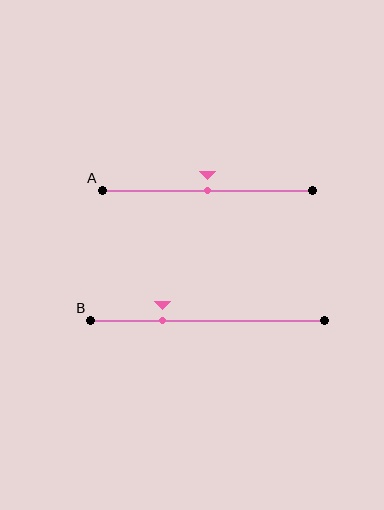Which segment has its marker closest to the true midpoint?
Segment A has its marker closest to the true midpoint.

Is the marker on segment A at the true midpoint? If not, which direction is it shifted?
Yes, the marker on segment A is at the true midpoint.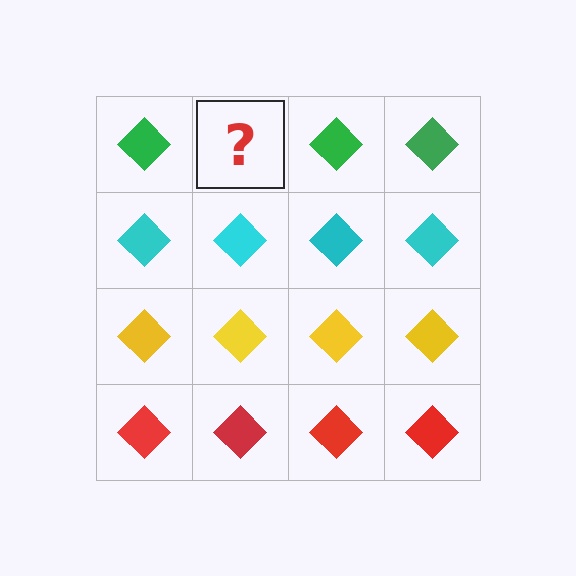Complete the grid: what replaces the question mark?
The question mark should be replaced with a green diamond.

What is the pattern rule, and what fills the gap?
The rule is that each row has a consistent color. The gap should be filled with a green diamond.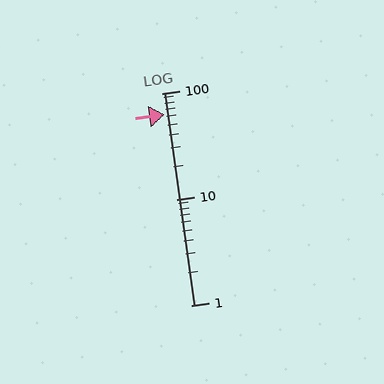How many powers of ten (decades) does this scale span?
The scale spans 2 decades, from 1 to 100.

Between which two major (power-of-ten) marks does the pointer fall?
The pointer is between 10 and 100.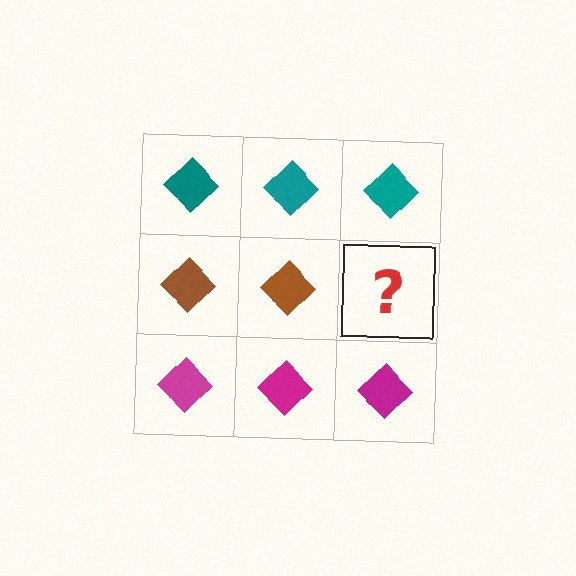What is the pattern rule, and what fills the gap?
The rule is that each row has a consistent color. The gap should be filled with a brown diamond.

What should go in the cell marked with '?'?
The missing cell should contain a brown diamond.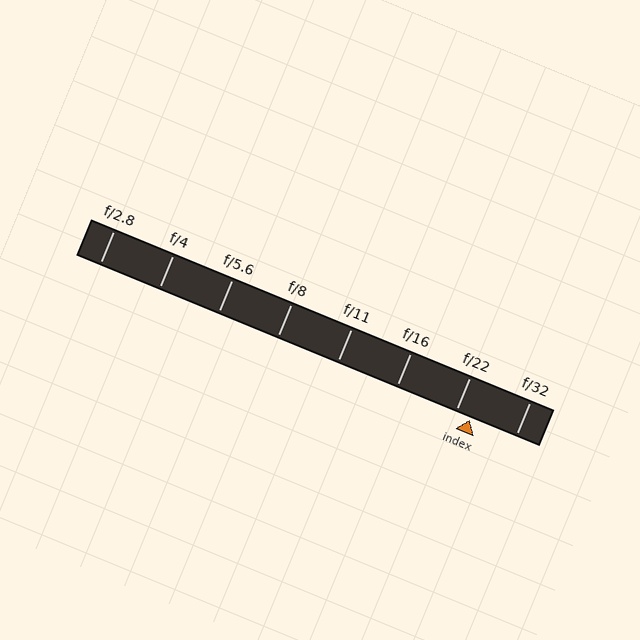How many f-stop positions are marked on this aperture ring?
There are 8 f-stop positions marked.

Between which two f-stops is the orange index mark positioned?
The index mark is between f/22 and f/32.